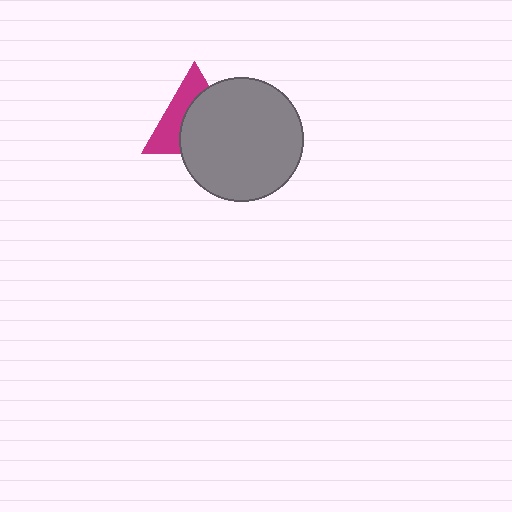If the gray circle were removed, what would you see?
You would see the complete magenta triangle.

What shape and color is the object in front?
The object in front is a gray circle.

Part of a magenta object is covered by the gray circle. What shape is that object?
It is a triangle.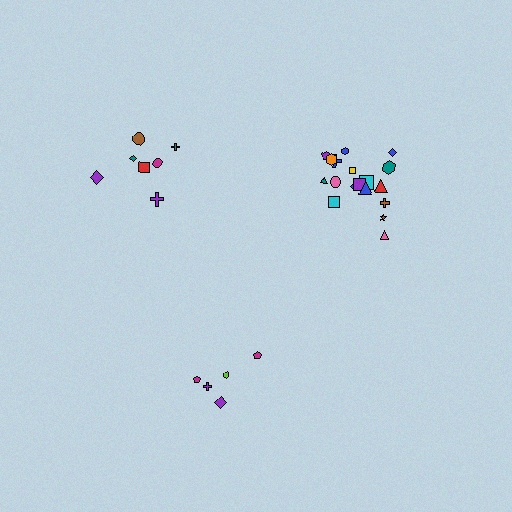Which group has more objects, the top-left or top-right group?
The top-right group.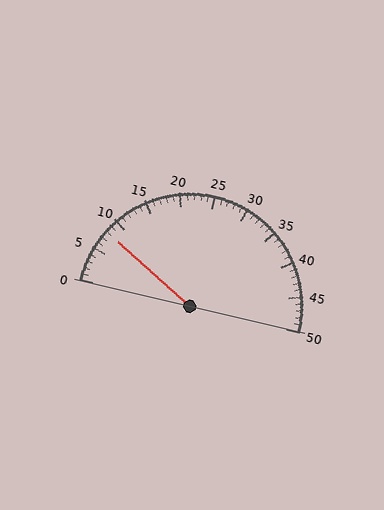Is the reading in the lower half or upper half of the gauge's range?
The reading is in the lower half of the range (0 to 50).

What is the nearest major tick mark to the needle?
The nearest major tick mark is 10.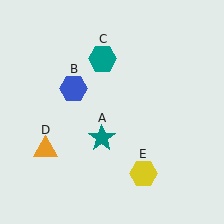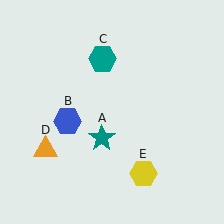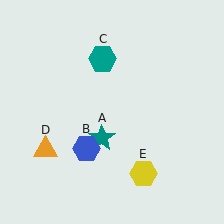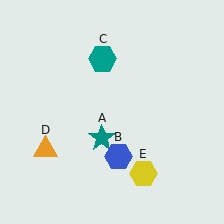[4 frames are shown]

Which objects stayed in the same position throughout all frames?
Teal star (object A) and teal hexagon (object C) and orange triangle (object D) and yellow hexagon (object E) remained stationary.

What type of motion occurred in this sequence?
The blue hexagon (object B) rotated counterclockwise around the center of the scene.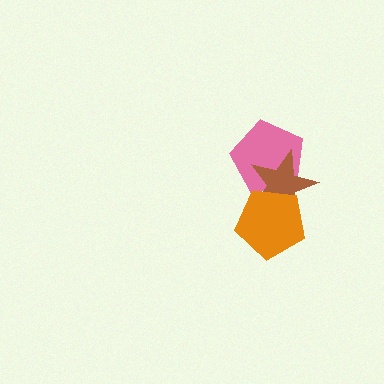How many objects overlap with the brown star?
2 objects overlap with the brown star.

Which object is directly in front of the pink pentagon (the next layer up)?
The brown star is directly in front of the pink pentagon.